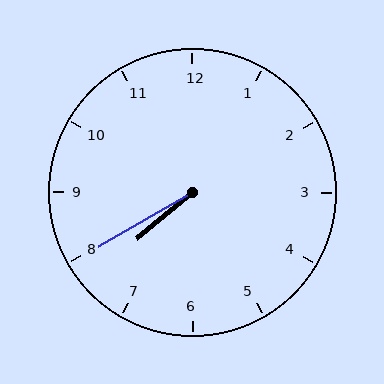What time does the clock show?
7:40.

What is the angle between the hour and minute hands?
Approximately 10 degrees.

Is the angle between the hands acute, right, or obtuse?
It is acute.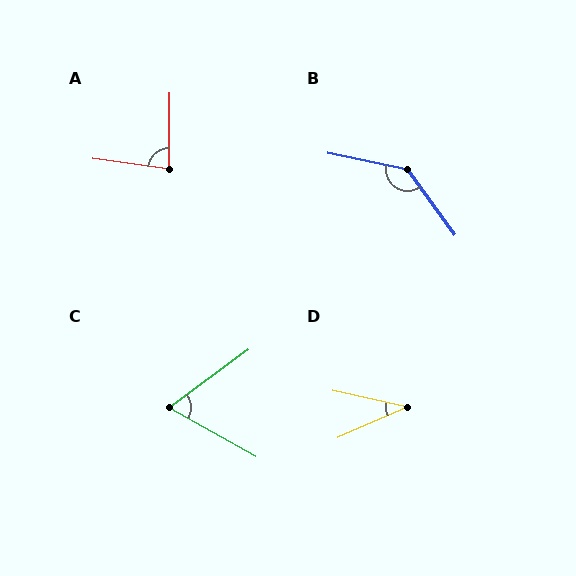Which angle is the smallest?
D, at approximately 36 degrees.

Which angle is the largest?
B, at approximately 138 degrees.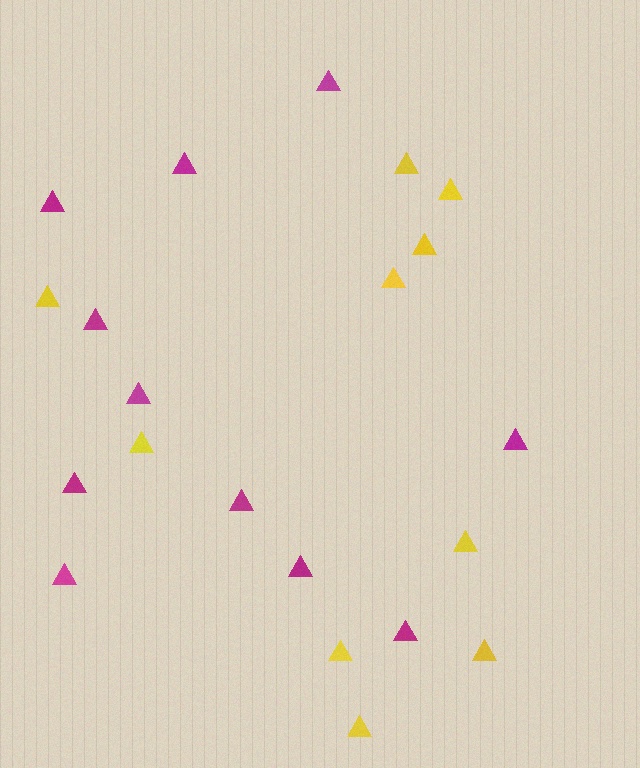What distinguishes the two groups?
There are 2 groups: one group of yellow triangles (10) and one group of magenta triangles (11).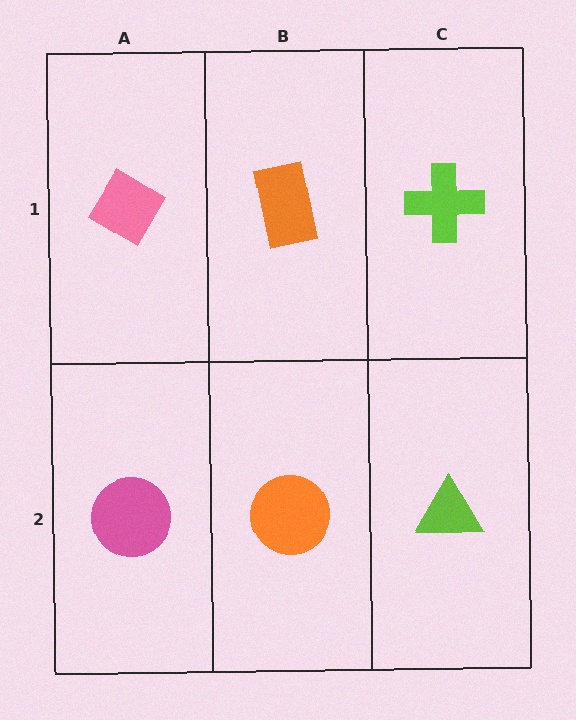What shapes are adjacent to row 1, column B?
An orange circle (row 2, column B), a pink diamond (row 1, column A), a lime cross (row 1, column C).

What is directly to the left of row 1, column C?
An orange rectangle.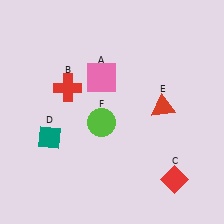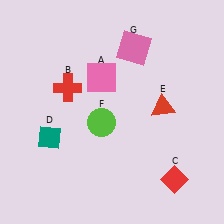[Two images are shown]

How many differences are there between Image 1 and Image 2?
There is 1 difference between the two images.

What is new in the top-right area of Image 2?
A pink square (G) was added in the top-right area of Image 2.